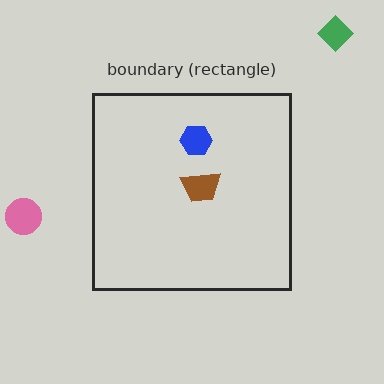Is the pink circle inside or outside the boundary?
Outside.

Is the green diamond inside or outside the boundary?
Outside.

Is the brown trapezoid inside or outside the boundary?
Inside.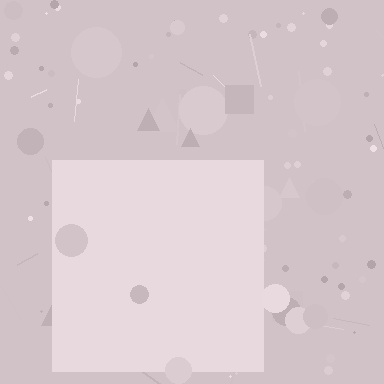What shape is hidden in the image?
A square is hidden in the image.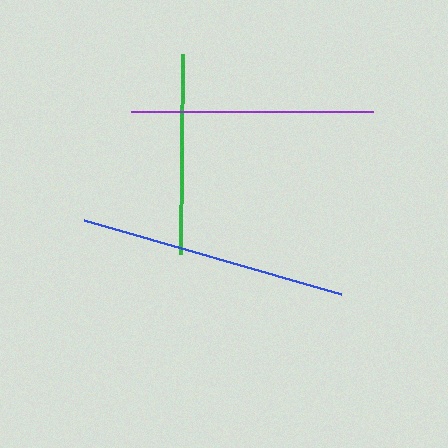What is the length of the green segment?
The green segment is approximately 200 pixels long.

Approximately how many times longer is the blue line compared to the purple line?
The blue line is approximately 1.1 times the length of the purple line.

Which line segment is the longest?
The blue line is the longest at approximately 268 pixels.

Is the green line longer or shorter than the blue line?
The blue line is longer than the green line.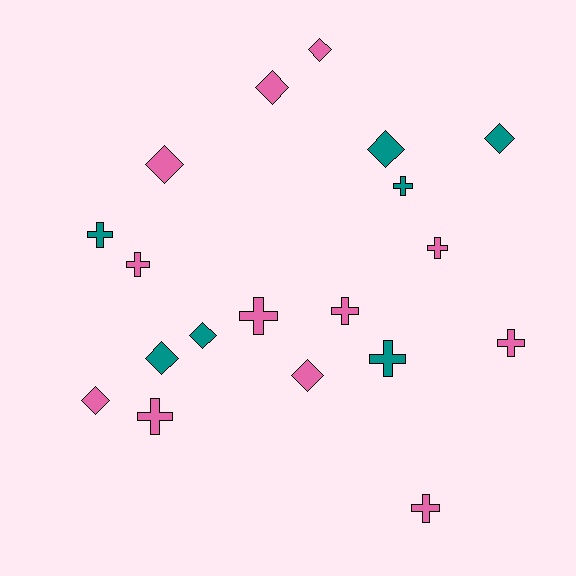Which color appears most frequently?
Pink, with 12 objects.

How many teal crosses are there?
There are 3 teal crosses.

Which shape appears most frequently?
Cross, with 10 objects.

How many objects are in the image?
There are 19 objects.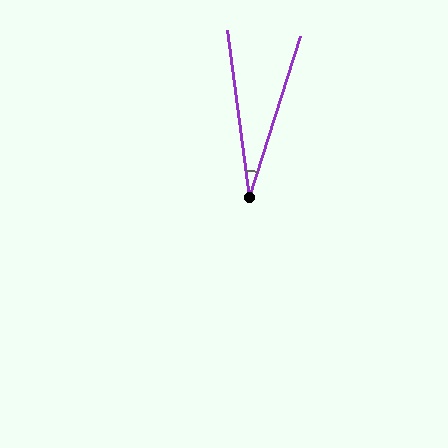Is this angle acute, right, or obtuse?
It is acute.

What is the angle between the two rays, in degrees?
Approximately 25 degrees.